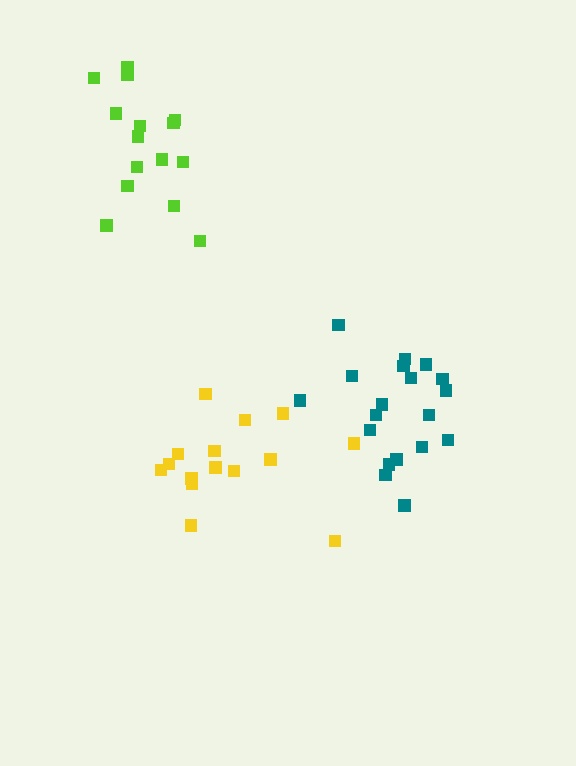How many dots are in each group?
Group 1: 15 dots, Group 2: 19 dots, Group 3: 15 dots (49 total).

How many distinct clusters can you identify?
There are 3 distinct clusters.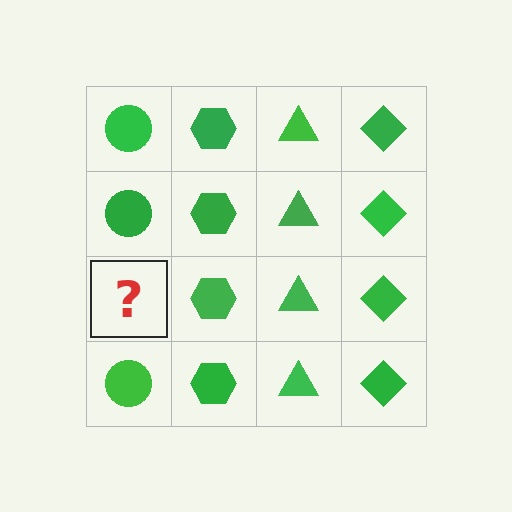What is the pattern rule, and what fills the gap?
The rule is that each column has a consistent shape. The gap should be filled with a green circle.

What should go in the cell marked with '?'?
The missing cell should contain a green circle.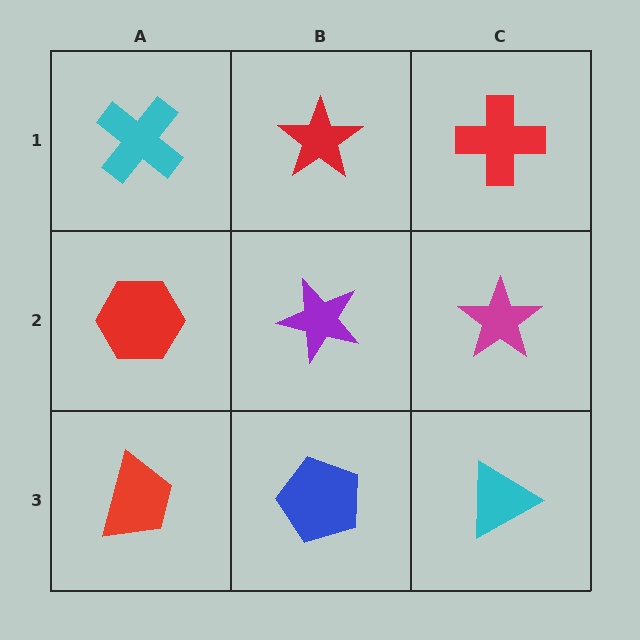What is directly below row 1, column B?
A purple star.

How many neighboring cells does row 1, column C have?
2.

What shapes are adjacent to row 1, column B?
A purple star (row 2, column B), a cyan cross (row 1, column A), a red cross (row 1, column C).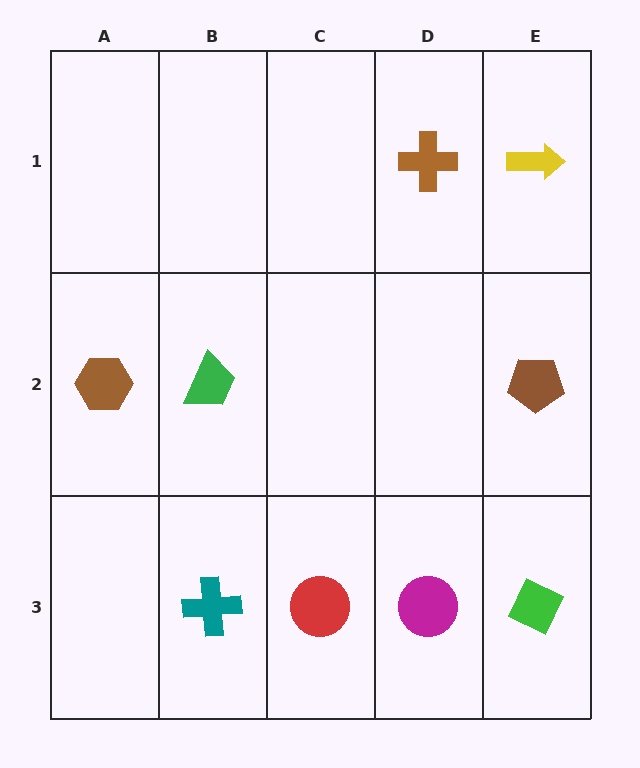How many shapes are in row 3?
4 shapes.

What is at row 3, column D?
A magenta circle.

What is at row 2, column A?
A brown hexagon.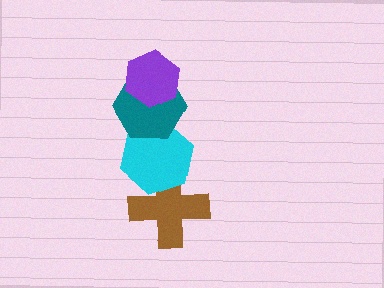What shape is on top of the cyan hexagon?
The teal hexagon is on top of the cyan hexagon.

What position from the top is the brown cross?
The brown cross is 4th from the top.